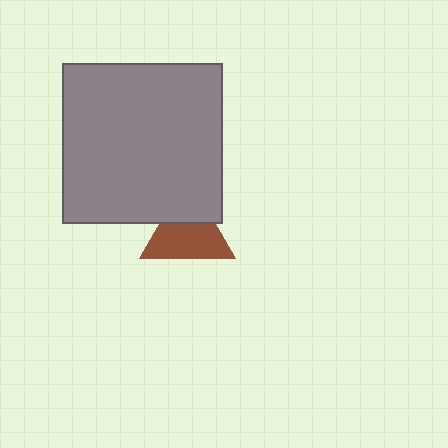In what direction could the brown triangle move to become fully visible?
The brown triangle could move down. That would shift it out from behind the gray square entirely.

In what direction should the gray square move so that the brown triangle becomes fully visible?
The gray square should move up. That is the shortest direction to clear the overlap and leave the brown triangle fully visible.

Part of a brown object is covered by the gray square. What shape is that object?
It is a triangle.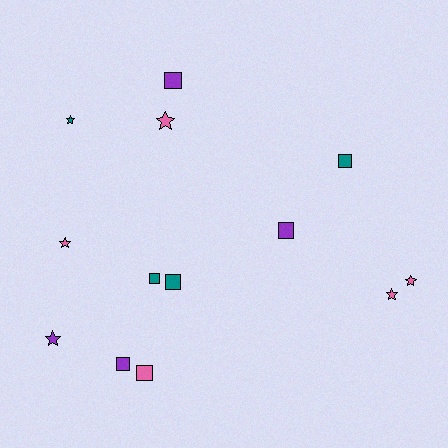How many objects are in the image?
There are 13 objects.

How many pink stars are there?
There are 4 pink stars.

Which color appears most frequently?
Pink, with 5 objects.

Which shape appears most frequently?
Square, with 7 objects.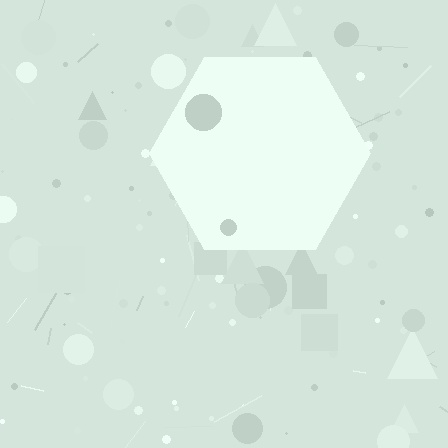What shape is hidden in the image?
A hexagon is hidden in the image.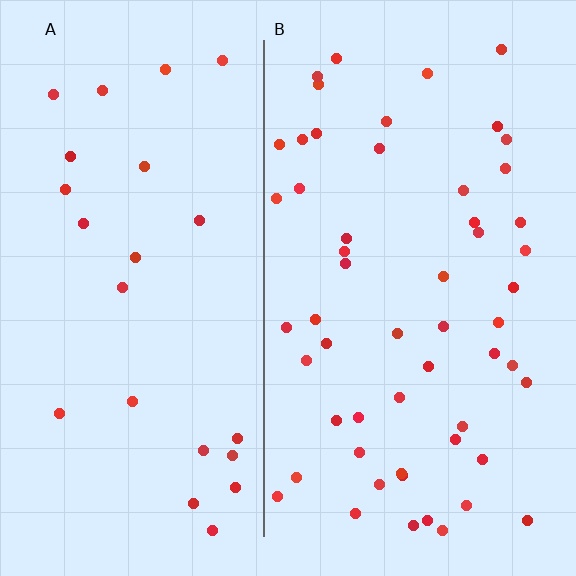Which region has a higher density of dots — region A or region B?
B (the right).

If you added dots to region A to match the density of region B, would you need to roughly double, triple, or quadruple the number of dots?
Approximately double.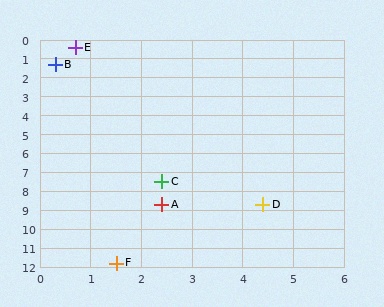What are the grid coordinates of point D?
Point D is at approximately (4.4, 8.7).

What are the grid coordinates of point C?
Point C is at approximately (2.4, 7.5).